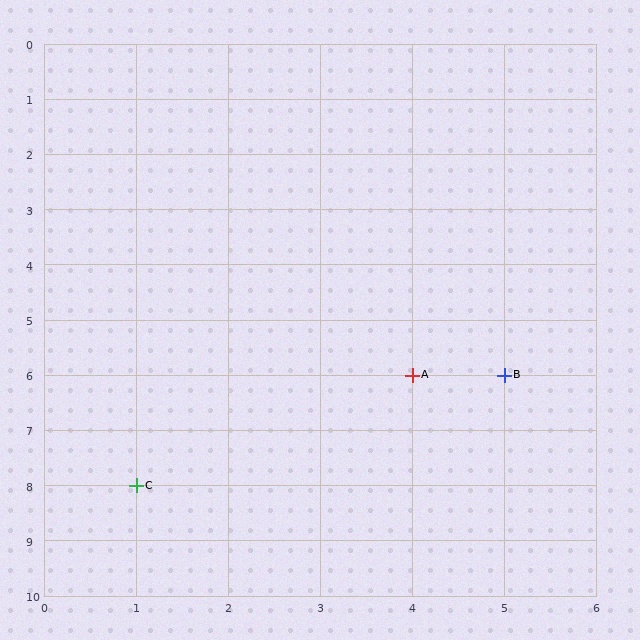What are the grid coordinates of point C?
Point C is at grid coordinates (1, 8).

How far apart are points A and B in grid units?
Points A and B are 1 column apart.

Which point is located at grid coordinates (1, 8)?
Point C is at (1, 8).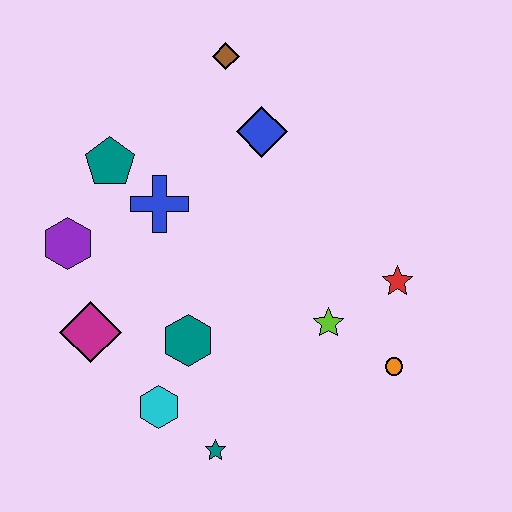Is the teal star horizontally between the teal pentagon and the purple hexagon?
No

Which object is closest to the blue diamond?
The brown diamond is closest to the blue diamond.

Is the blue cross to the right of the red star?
No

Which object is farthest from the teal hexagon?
The brown diamond is farthest from the teal hexagon.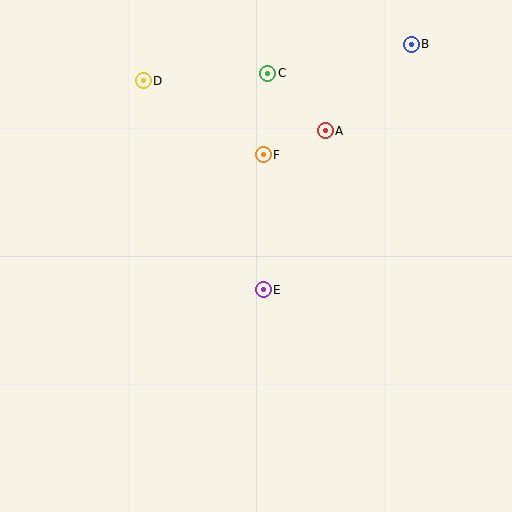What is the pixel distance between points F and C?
The distance between F and C is 82 pixels.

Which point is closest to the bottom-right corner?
Point E is closest to the bottom-right corner.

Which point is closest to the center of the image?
Point E at (263, 290) is closest to the center.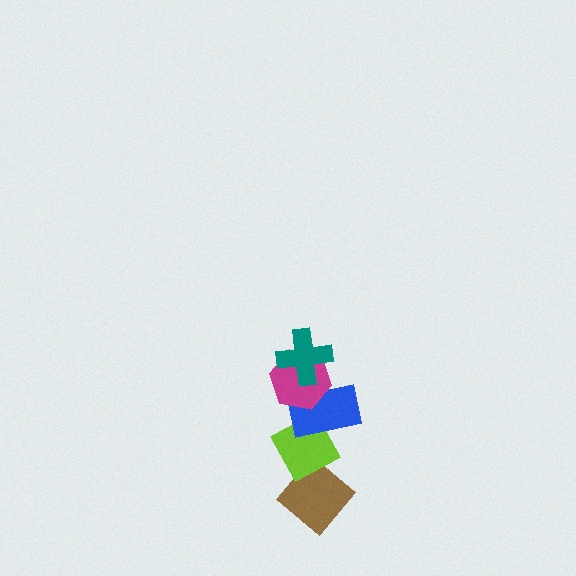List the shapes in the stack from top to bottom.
From top to bottom: the teal cross, the magenta hexagon, the blue rectangle, the lime diamond, the brown diamond.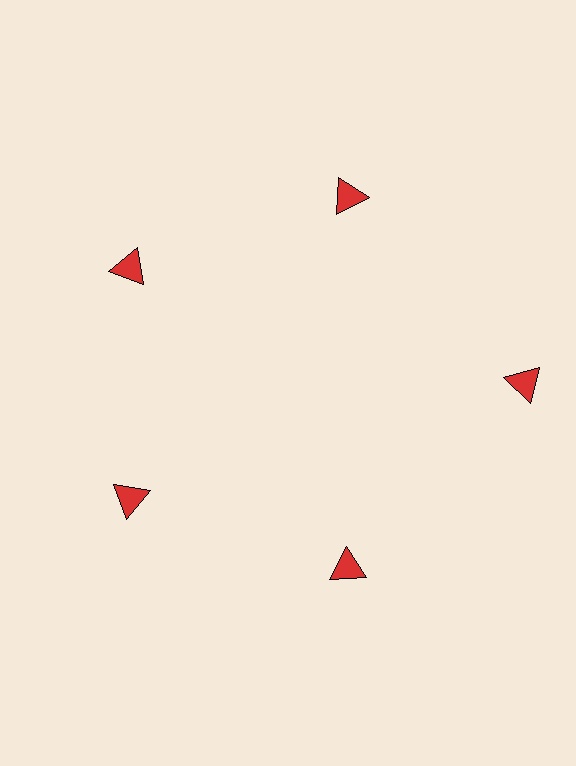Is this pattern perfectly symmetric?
No. The 5 red triangles are arranged in a ring, but one element near the 3 o'clock position is pushed outward from the center, breaking the 5-fold rotational symmetry.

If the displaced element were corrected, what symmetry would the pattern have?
It would have 5-fold rotational symmetry — the pattern would map onto itself every 72 degrees.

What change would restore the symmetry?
The symmetry would be restored by moving it inward, back onto the ring so that all 5 triangles sit at equal angles and equal distance from the center.